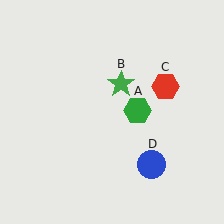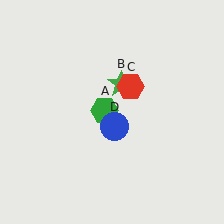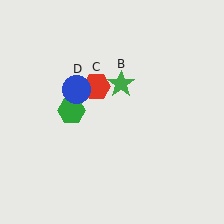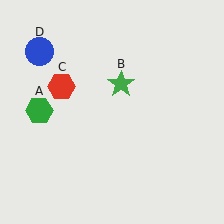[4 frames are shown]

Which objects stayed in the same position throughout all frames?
Green star (object B) remained stationary.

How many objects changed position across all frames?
3 objects changed position: green hexagon (object A), red hexagon (object C), blue circle (object D).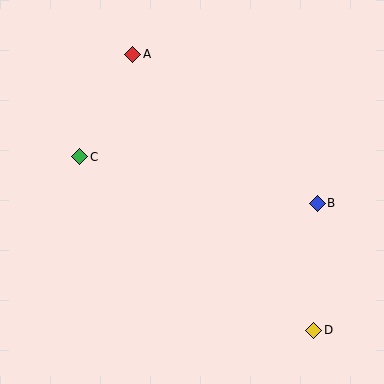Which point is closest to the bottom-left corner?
Point C is closest to the bottom-left corner.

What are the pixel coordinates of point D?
Point D is at (314, 330).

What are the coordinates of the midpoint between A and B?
The midpoint between A and B is at (225, 129).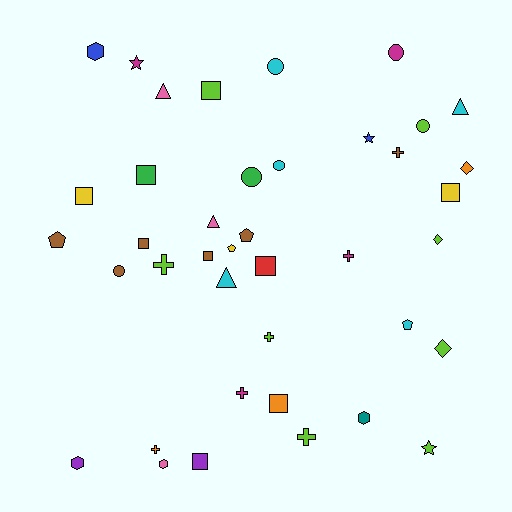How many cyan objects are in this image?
There are 5 cyan objects.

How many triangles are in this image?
There are 4 triangles.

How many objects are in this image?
There are 40 objects.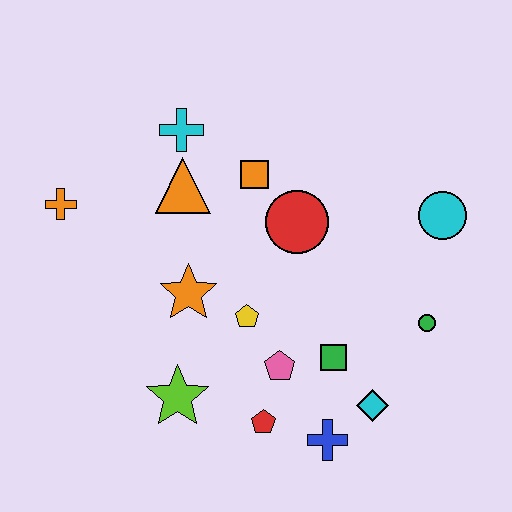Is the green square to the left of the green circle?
Yes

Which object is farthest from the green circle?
The orange cross is farthest from the green circle.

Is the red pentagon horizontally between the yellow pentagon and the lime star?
No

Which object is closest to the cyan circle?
The green circle is closest to the cyan circle.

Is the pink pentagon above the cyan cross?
No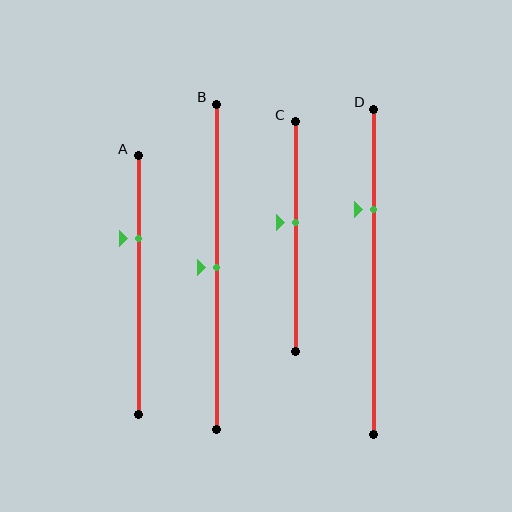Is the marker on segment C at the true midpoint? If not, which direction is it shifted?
No, the marker on segment C is shifted upward by about 6% of the segment length.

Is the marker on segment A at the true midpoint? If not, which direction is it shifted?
No, the marker on segment A is shifted upward by about 18% of the segment length.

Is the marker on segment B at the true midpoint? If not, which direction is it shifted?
Yes, the marker on segment B is at the true midpoint.